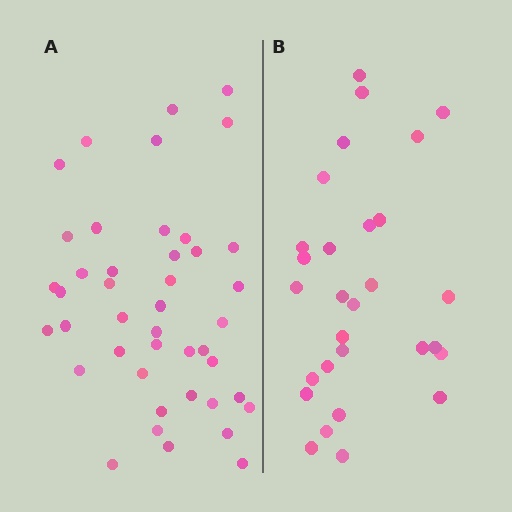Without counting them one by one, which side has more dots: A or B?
Region A (the left region) has more dots.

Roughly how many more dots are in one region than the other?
Region A has approximately 15 more dots than region B.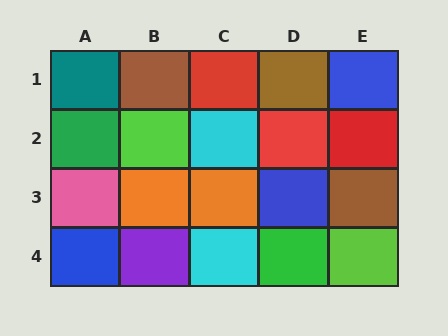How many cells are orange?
2 cells are orange.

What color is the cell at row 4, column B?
Purple.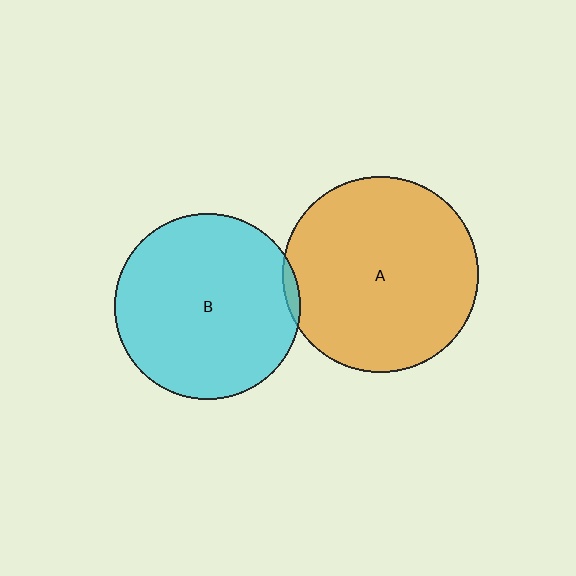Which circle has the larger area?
Circle A (orange).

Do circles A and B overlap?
Yes.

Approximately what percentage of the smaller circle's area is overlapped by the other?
Approximately 5%.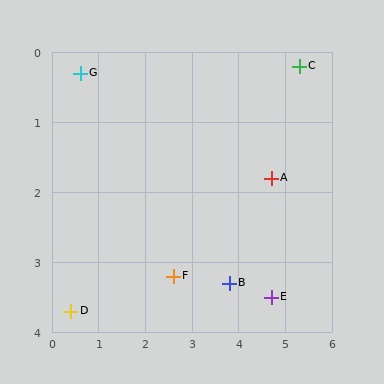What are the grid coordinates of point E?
Point E is at approximately (4.7, 3.5).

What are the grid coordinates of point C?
Point C is at approximately (5.3, 0.2).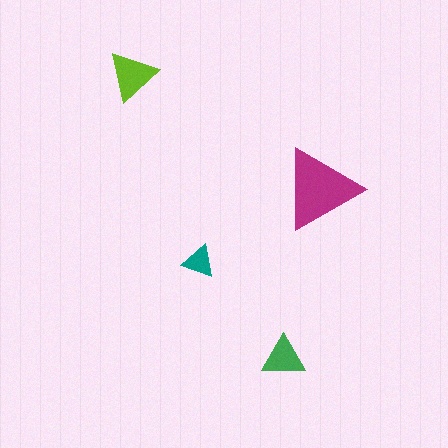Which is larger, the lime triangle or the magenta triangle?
The magenta one.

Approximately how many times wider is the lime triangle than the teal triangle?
About 1.5 times wider.